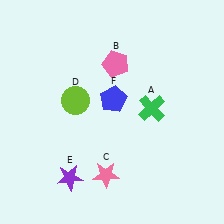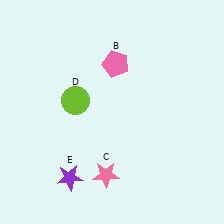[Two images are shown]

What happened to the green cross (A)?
The green cross (A) was removed in Image 2. It was in the top-right area of Image 1.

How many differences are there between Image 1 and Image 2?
There are 2 differences between the two images.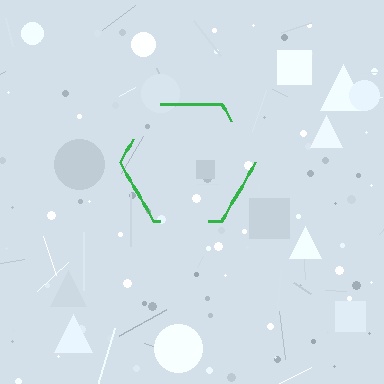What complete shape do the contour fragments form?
The contour fragments form a hexagon.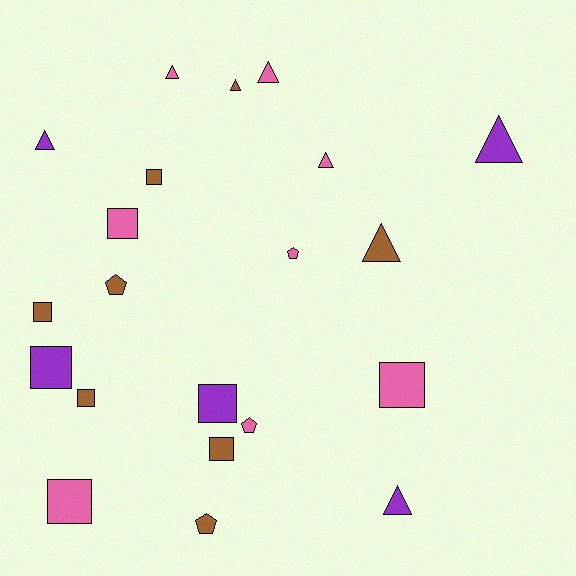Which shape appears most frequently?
Square, with 9 objects.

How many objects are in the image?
There are 21 objects.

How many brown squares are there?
There are 4 brown squares.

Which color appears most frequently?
Brown, with 8 objects.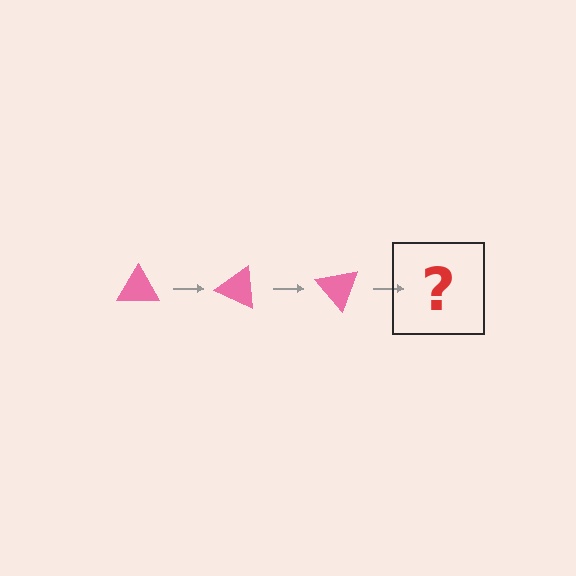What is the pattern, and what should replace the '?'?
The pattern is that the triangle rotates 25 degrees each step. The '?' should be a pink triangle rotated 75 degrees.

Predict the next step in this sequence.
The next step is a pink triangle rotated 75 degrees.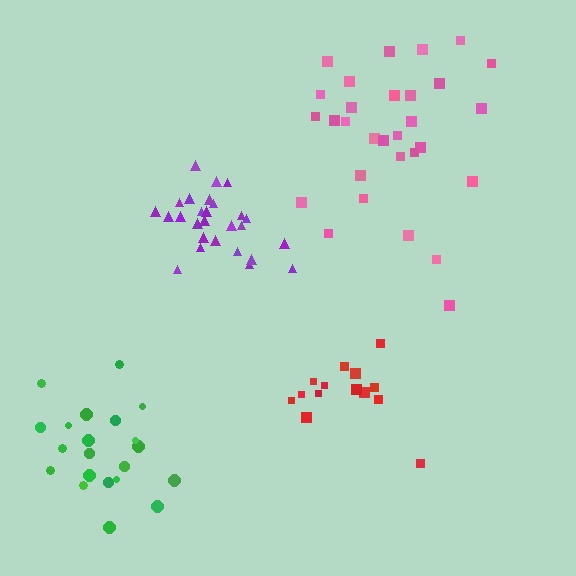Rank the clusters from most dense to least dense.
purple, green, pink, red.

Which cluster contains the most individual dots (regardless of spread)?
Pink (30).